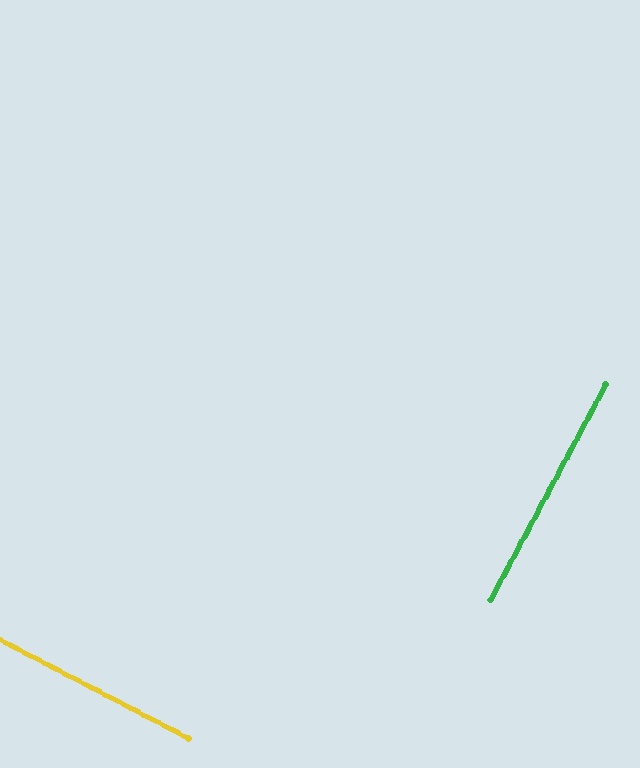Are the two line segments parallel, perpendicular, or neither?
Perpendicular — they meet at approximately 90°.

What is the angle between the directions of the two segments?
Approximately 90 degrees.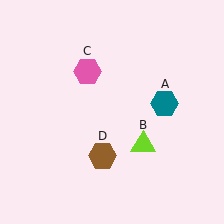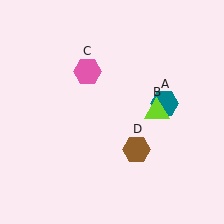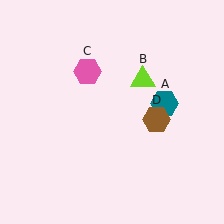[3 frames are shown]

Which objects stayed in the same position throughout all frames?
Teal hexagon (object A) and pink hexagon (object C) remained stationary.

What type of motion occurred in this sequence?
The lime triangle (object B), brown hexagon (object D) rotated counterclockwise around the center of the scene.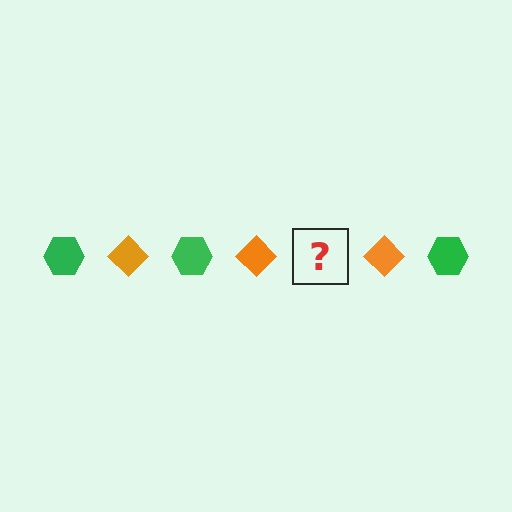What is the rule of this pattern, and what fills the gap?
The rule is that the pattern alternates between green hexagon and orange diamond. The gap should be filled with a green hexagon.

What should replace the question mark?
The question mark should be replaced with a green hexagon.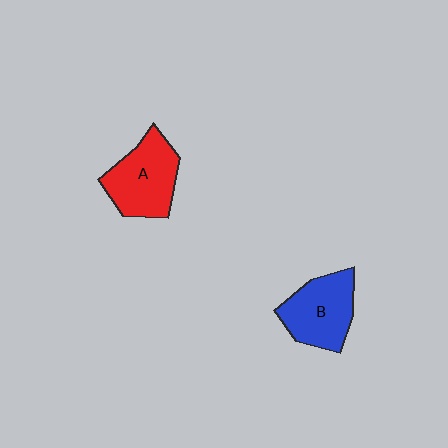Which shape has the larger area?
Shape A (red).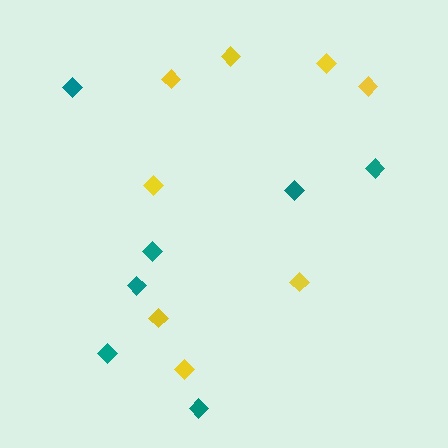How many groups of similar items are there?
There are 2 groups: one group of yellow diamonds (8) and one group of teal diamonds (7).